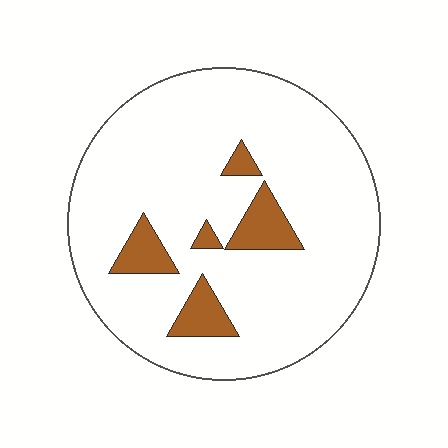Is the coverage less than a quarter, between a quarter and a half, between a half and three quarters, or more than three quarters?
Less than a quarter.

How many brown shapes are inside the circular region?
5.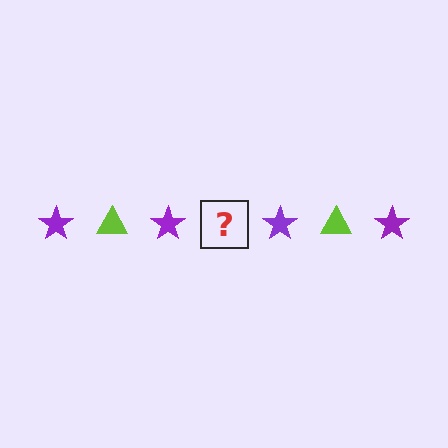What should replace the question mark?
The question mark should be replaced with a lime triangle.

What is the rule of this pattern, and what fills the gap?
The rule is that the pattern alternates between purple star and lime triangle. The gap should be filled with a lime triangle.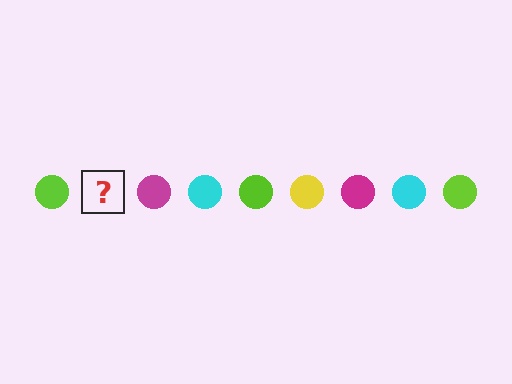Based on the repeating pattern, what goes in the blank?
The blank should be a yellow circle.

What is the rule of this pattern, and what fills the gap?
The rule is that the pattern cycles through lime, yellow, magenta, cyan circles. The gap should be filled with a yellow circle.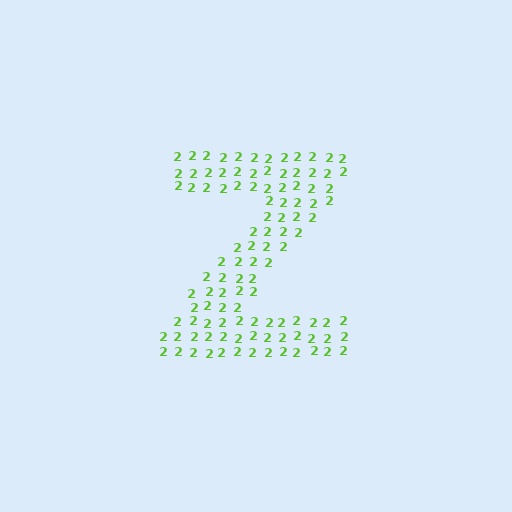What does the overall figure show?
The overall figure shows the letter Z.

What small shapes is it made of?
It is made of small digit 2's.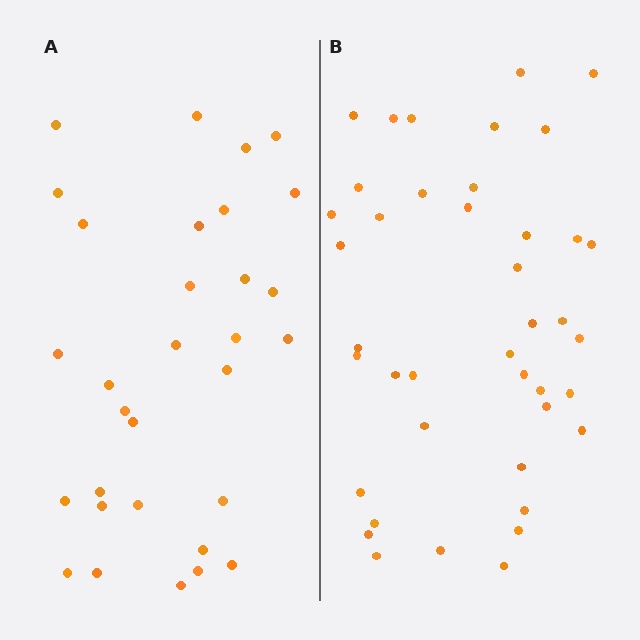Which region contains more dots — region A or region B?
Region B (the right region) has more dots.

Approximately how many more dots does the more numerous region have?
Region B has roughly 10 or so more dots than region A.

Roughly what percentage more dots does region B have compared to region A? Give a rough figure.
About 30% more.